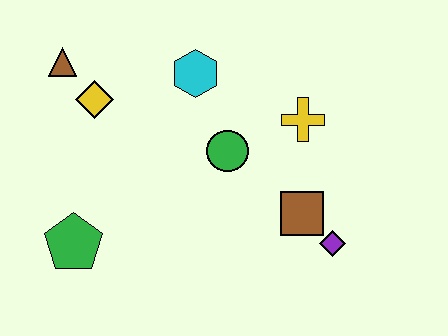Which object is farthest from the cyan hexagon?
The purple diamond is farthest from the cyan hexagon.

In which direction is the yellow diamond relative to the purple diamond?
The yellow diamond is to the left of the purple diamond.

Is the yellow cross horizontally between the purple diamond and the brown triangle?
Yes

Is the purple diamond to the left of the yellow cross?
No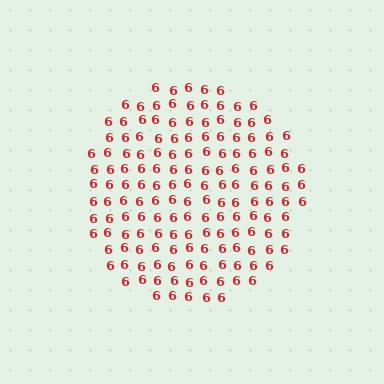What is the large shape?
The large shape is a circle.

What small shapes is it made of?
It is made of small digit 6's.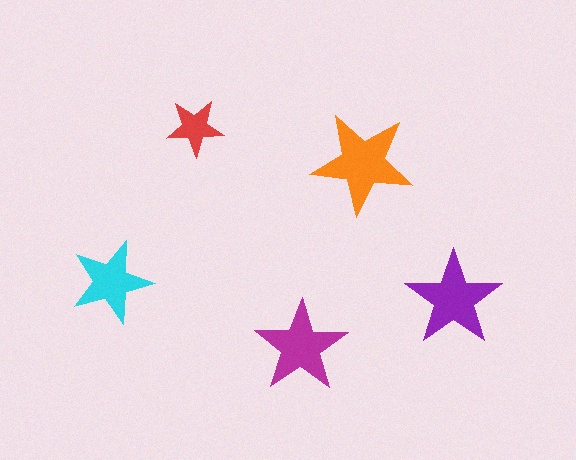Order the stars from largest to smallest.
the orange one, the purple one, the magenta one, the cyan one, the red one.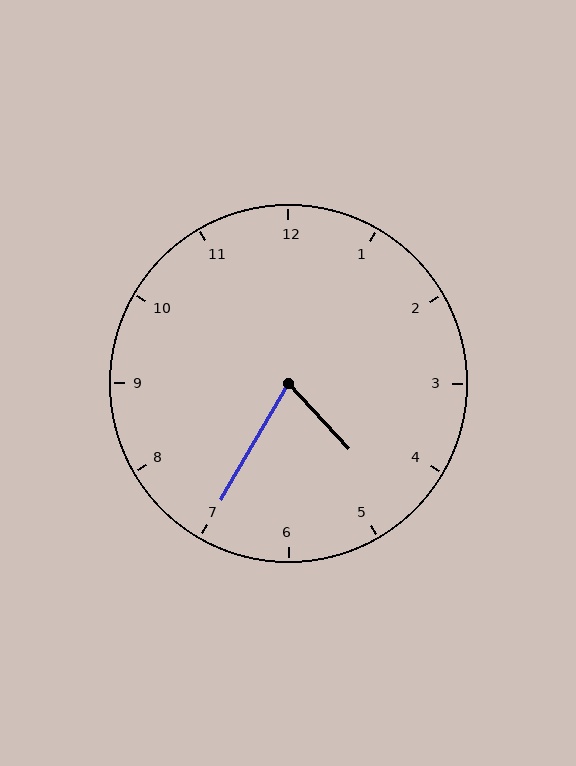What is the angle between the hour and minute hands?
Approximately 72 degrees.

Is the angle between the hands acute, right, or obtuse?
It is acute.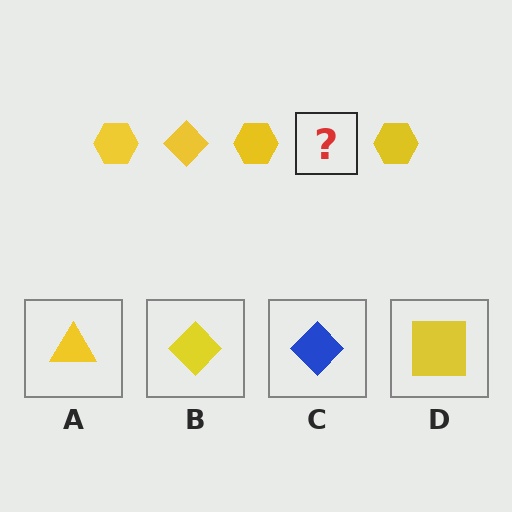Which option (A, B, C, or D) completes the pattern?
B.